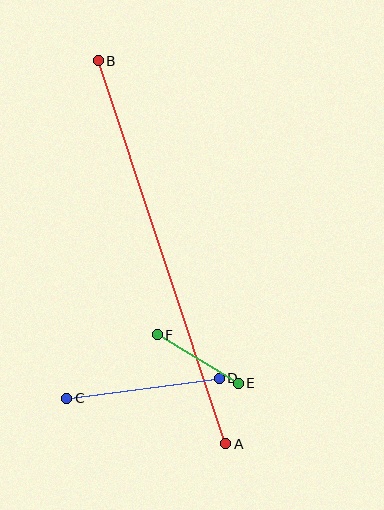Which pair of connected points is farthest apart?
Points A and B are farthest apart.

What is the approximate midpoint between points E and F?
The midpoint is at approximately (198, 359) pixels.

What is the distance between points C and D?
The distance is approximately 154 pixels.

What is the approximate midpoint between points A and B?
The midpoint is at approximately (162, 252) pixels.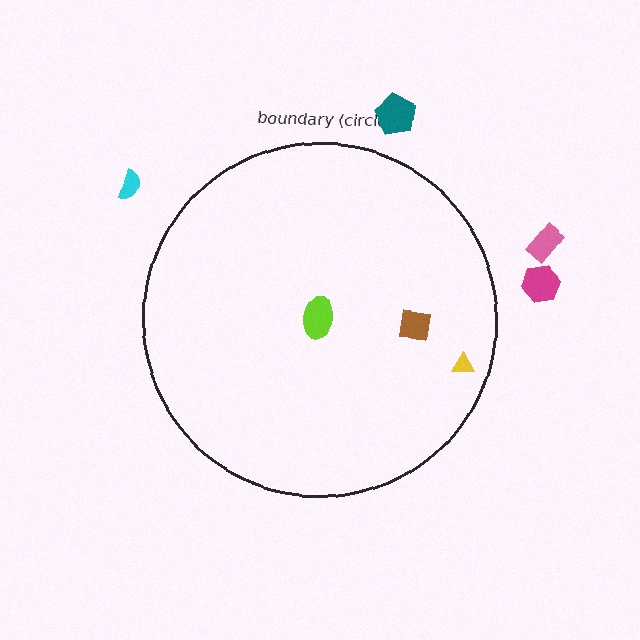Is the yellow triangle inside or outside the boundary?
Inside.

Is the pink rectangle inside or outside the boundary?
Outside.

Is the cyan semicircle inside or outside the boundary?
Outside.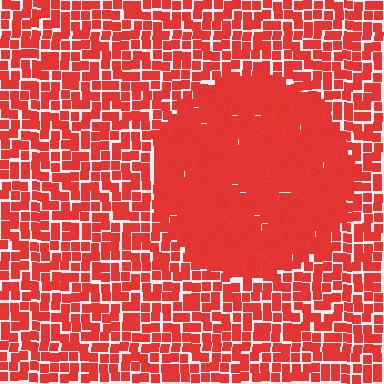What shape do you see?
I see a circle.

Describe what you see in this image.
The image contains small red elements arranged at two different densities. A circle-shaped region is visible where the elements are more densely packed than the surrounding area.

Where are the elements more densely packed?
The elements are more densely packed inside the circle boundary.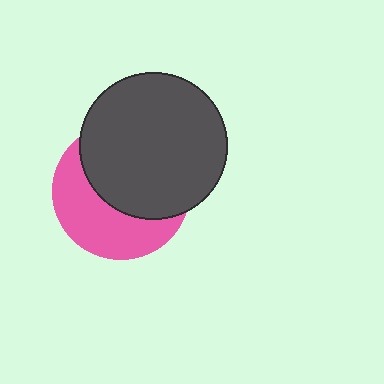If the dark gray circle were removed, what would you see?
You would see the complete pink circle.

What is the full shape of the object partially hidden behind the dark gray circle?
The partially hidden object is a pink circle.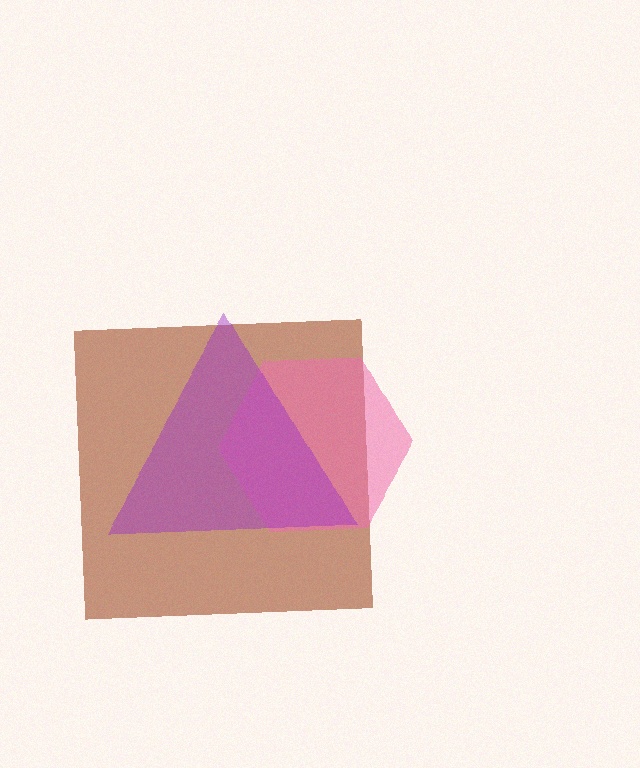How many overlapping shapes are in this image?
There are 3 overlapping shapes in the image.